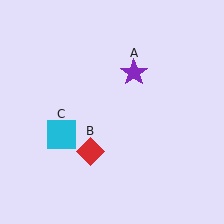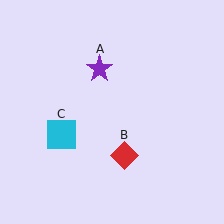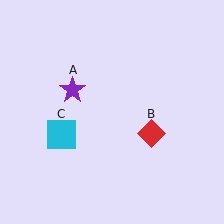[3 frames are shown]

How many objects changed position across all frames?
2 objects changed position: purple star (object A), red diamond (object B).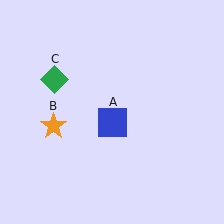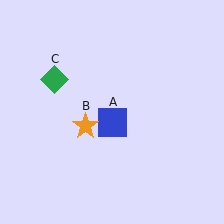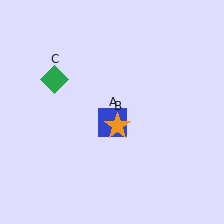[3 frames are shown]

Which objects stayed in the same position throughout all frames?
Blue square (object A) and green diamond (object C) remained stationary.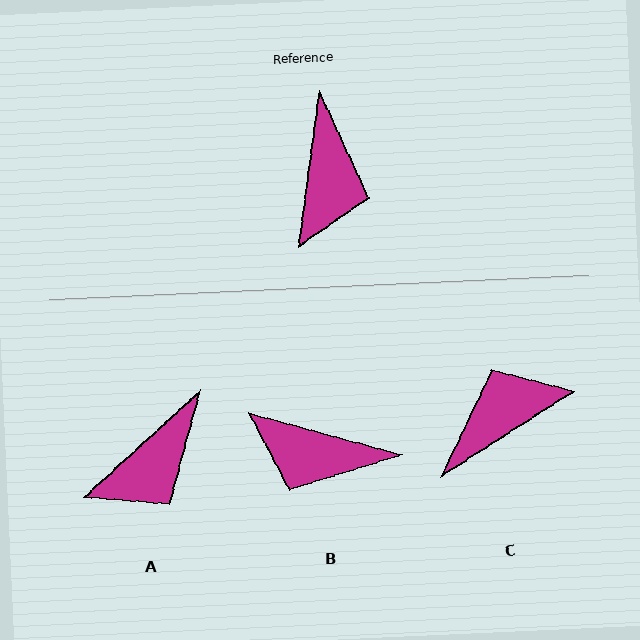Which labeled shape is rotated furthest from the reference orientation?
C, about 130 degrees away.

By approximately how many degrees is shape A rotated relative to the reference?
Approximately 40 degrees clockwise.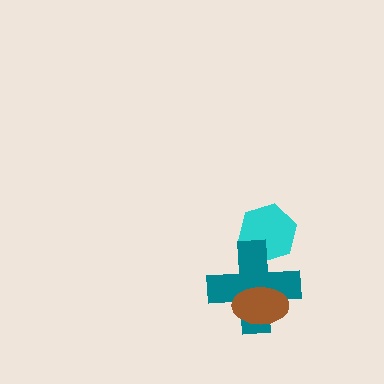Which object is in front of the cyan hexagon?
The teal cross is in front of the cyan hexagon.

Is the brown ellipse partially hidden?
No, no other shape covers it.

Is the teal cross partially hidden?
Yes, it is partially covered by another shape.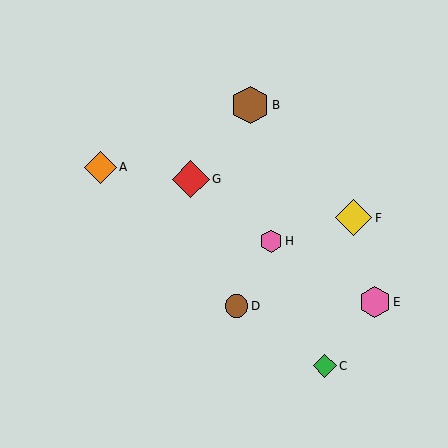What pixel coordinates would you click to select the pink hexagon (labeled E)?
Click at (375, 302) to select the pink hexagon E.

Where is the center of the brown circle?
The center of the brown circle is at (237, 306).